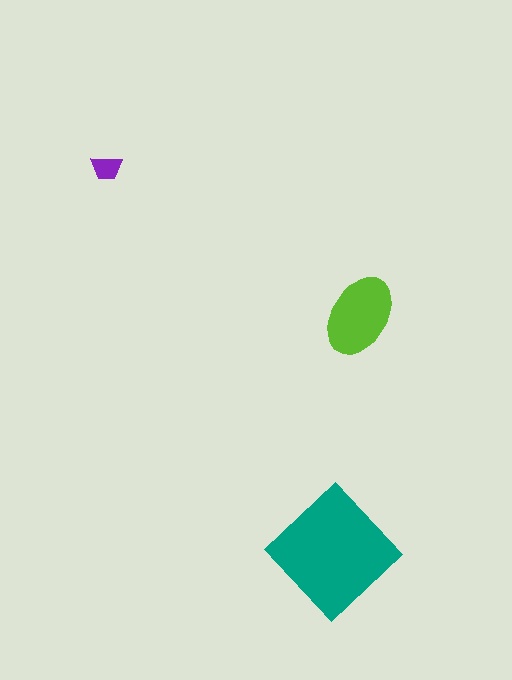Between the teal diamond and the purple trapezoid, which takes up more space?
The teal diamond.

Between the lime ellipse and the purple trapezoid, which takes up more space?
The lime ellipse.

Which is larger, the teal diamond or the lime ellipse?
The teal diamond.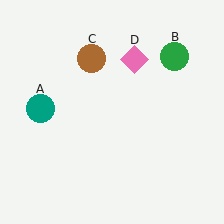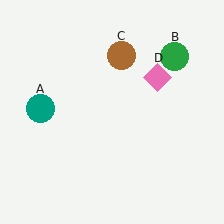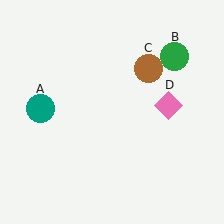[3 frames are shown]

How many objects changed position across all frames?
2 objects changed position: brown circle (object C), pink diamond (object D).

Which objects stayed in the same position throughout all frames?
Teal circle (object A) and green circle (object B) remained stationary.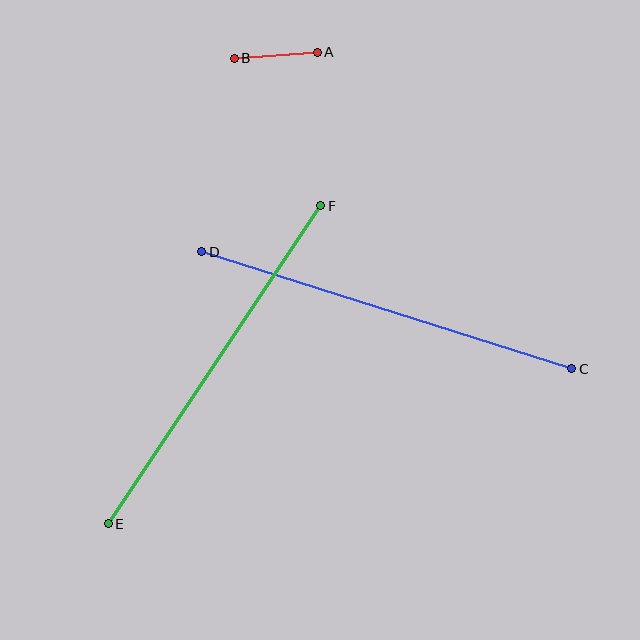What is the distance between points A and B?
The distance is approximately 83 pixels.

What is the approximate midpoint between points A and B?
The midpoint is at approximately (276, 55) pixels.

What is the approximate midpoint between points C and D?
The midpoint is at approximately (387, 310) pixels.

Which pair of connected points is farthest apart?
Points C and D are farthest apart.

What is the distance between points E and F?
The distance is approximately 383 pixels.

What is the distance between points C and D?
The distance is approximately 388 pixels.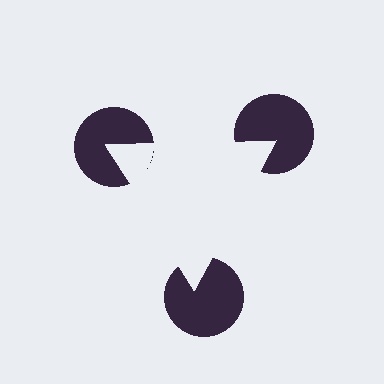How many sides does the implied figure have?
3 sides.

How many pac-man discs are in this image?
There are 3 — one at each vertex of the illusory triangle.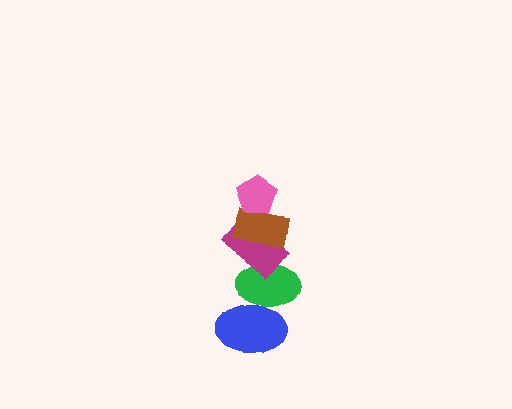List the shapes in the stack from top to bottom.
From top to bottom: the pink pentagon, the brown rectangle, the magenta rectangle, the green ellipse, the blue ellipse.